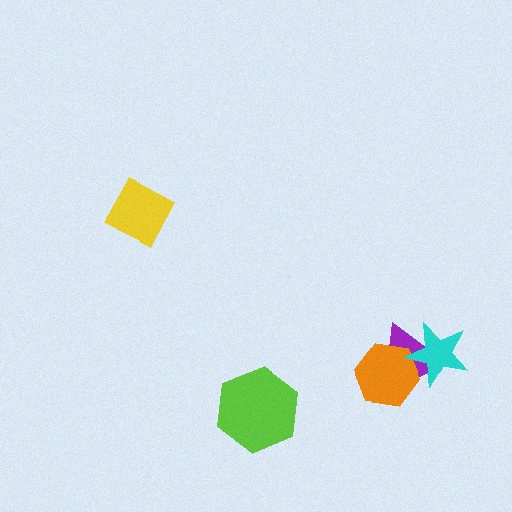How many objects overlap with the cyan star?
2 objects overlap with the cyan star.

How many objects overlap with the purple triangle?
2 objects overlap with the purple triangle.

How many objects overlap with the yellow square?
0 objects overlap with the yellow square.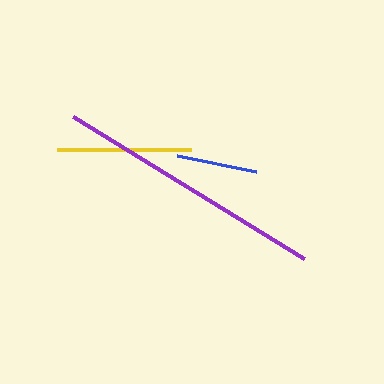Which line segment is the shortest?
The blue line is the shortest at approximately 80 pixels.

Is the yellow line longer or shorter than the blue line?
The yellow line is longer than the blue line.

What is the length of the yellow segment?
The yellow segment is approximately 134 pixels long.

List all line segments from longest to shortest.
From longest to shortest: purple, yellow, blue.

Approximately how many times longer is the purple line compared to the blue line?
The purple line is approximately 3.4 times the length of the blue line.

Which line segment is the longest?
The purple line is the longest at approximately 272 pixels.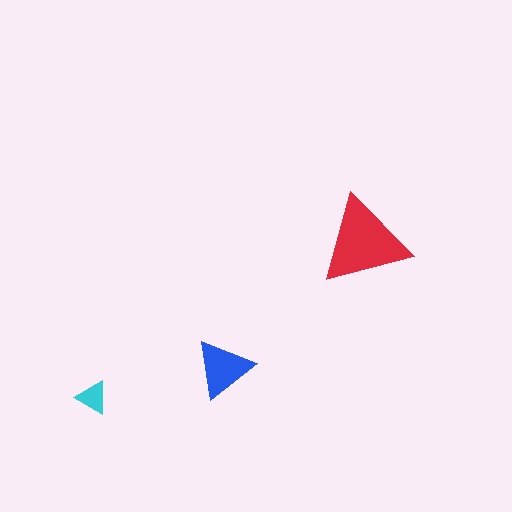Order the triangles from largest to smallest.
the red one, the blue one, the cyan one.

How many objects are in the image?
There are 3 objects in the image.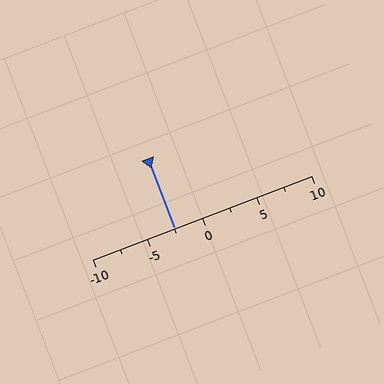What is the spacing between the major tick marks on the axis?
The major ticks are spaced 5 apart.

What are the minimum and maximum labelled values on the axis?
The axis runs from -10 to 10.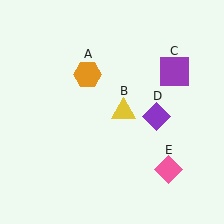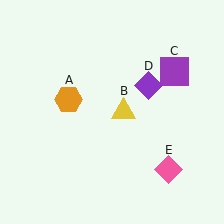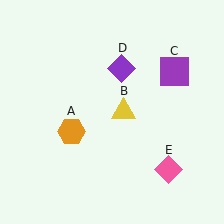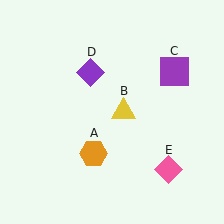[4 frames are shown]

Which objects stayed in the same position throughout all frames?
Yellow triangle (object B) and purple square (object C) and pink diamond (object E) remained stationary.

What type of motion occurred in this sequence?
The orange hexagon (object A), purple diamond (object D) rotated counterclockwise around the center of the scene.